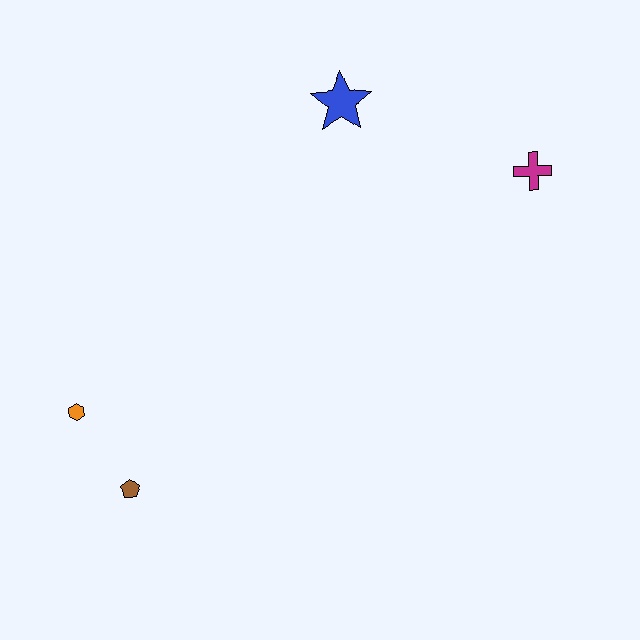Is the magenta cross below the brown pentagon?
No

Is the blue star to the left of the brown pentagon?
No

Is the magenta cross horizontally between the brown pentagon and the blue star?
No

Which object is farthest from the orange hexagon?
The magenta cross is farthest from the orange hexagon.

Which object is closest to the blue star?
The magenta cross is closest to the blue star.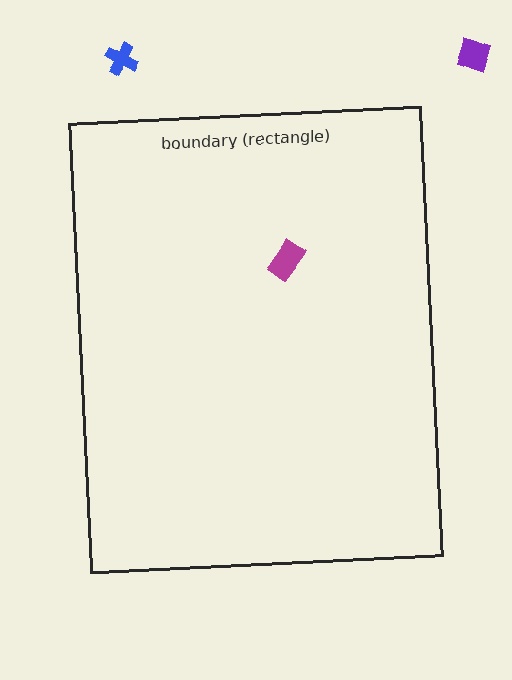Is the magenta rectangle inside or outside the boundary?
Inside.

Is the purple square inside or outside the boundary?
Outside.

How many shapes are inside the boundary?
1 inside, 2 outside.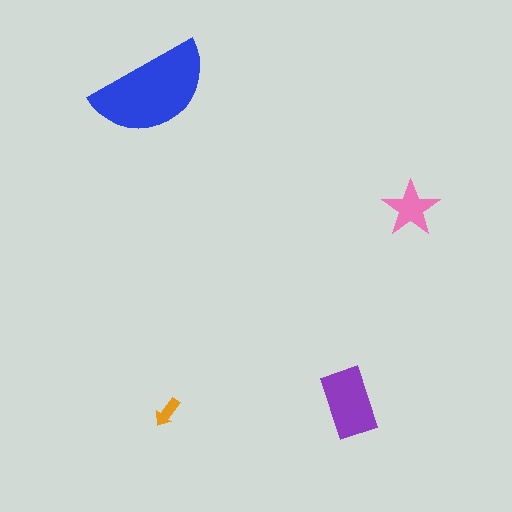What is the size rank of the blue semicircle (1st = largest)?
1st.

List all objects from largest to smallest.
The blue semicircle, the purple rectangle, the pink star, the orange arrow.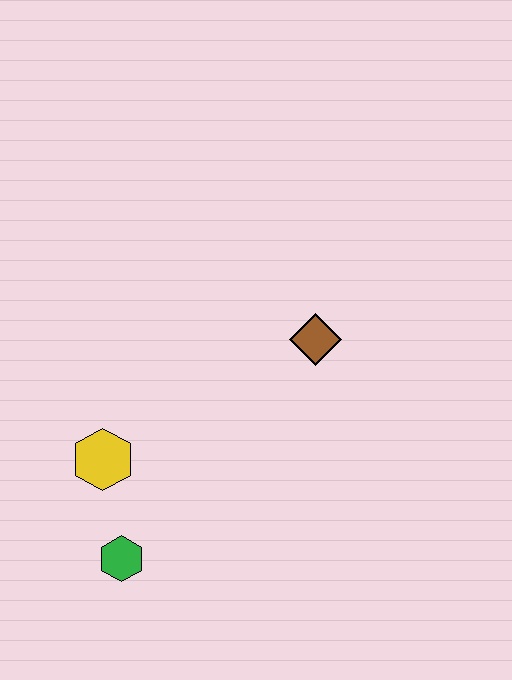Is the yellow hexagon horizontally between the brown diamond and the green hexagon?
No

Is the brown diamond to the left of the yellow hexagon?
No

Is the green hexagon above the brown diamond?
No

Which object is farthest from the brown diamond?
The green hexagon is farthest from the brown diamond.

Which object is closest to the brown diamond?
The yellow hexagon is closest to the brown diamond.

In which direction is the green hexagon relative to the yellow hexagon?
The green hexagon is below the yellow hexagon.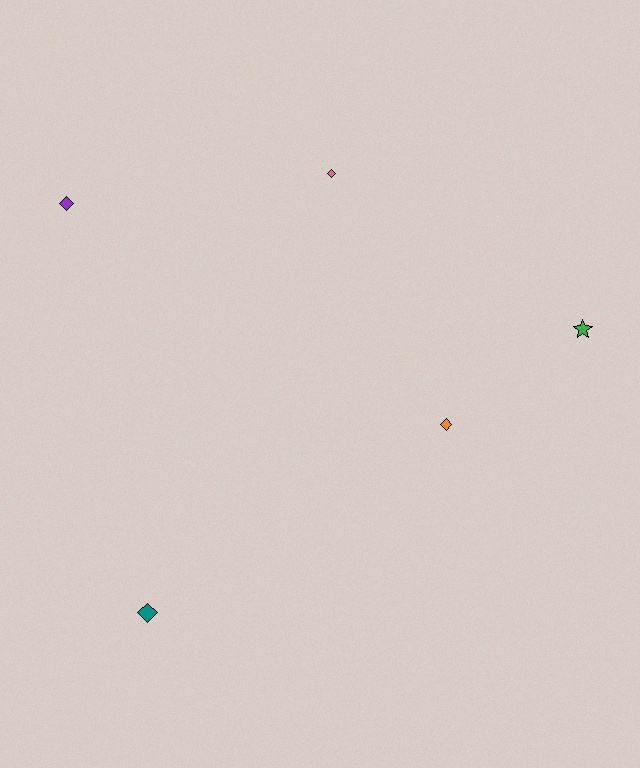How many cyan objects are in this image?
There are no cyan objects.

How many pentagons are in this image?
There are no pentagons.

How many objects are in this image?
There are 5 objects.